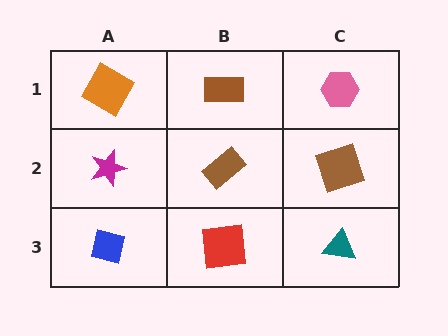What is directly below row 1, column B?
A brown rectangle.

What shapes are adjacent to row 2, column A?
An orange square (row 1, column A), a blue square (row 3, column A), a brown rectangle (row 2, column B).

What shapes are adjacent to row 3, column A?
A magenta star (row 2, column A), a red square (row 3, column B).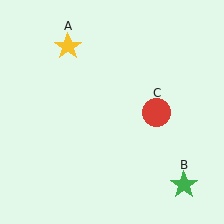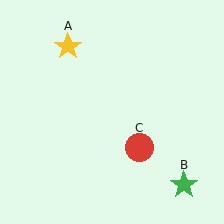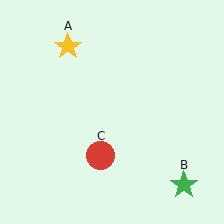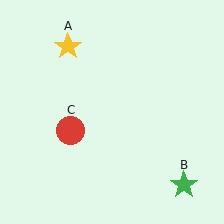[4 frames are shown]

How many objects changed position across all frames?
1 object changed position: red circle (object C).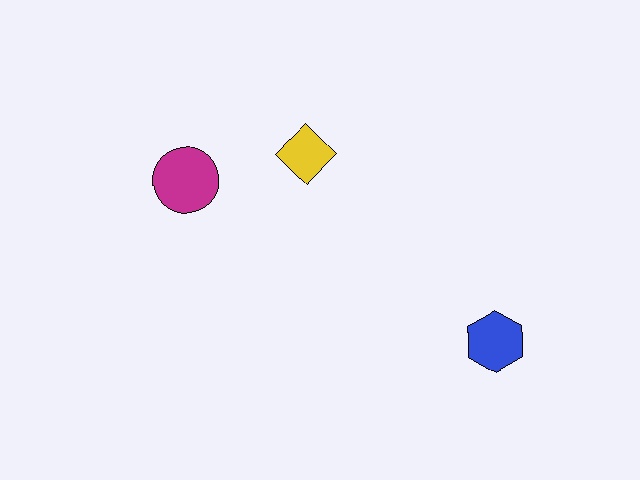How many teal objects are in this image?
There are no teal objects.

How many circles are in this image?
There is 1 circle.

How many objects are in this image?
There are 3 objects.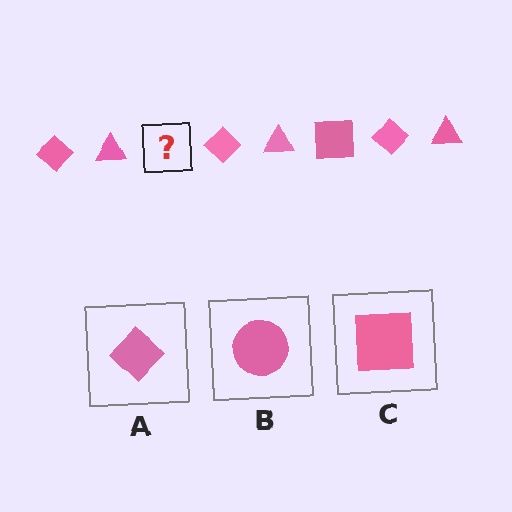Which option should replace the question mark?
Option C.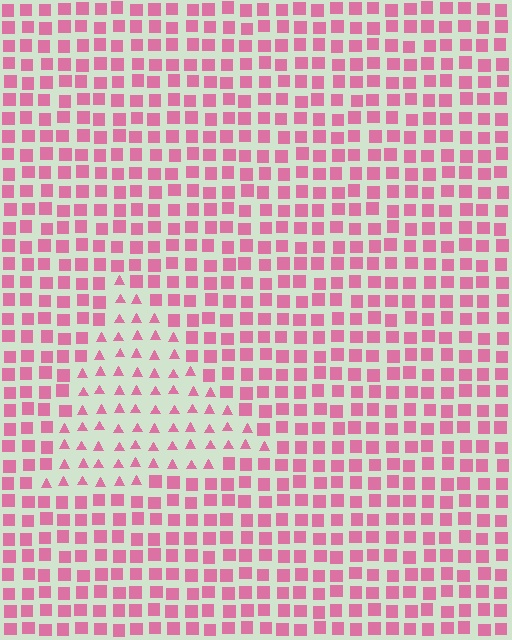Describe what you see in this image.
The image is filled with small pink elements arranged in a uniform grid. A triangle-shaped region contains triangles, while the surrounding area contains squares. The boundary is defined purely by the change in element shape.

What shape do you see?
I see a triangle.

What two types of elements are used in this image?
The image uses triangles inside the triangle region and squares outside it.